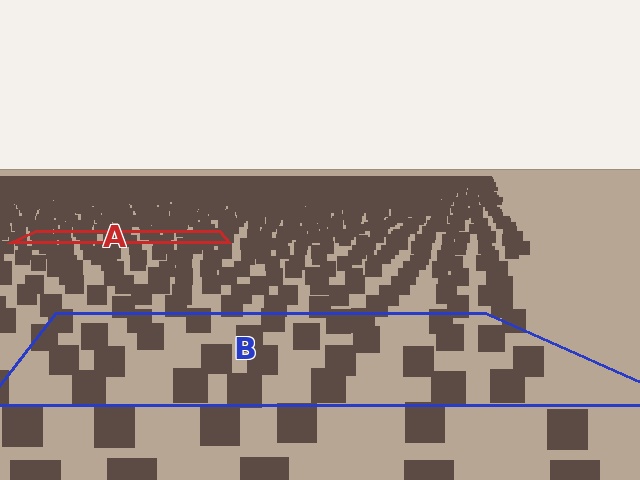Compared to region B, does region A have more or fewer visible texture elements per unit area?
Region A has more texture elements per unit area — they are packed more densely because it is farther away.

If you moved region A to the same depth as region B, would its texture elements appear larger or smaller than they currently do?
They would appear larger. At a closer depth, the same texture elements are projected at a bigger on-screen size.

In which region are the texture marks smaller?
The texture marks are smaller in region A, because it is farther away.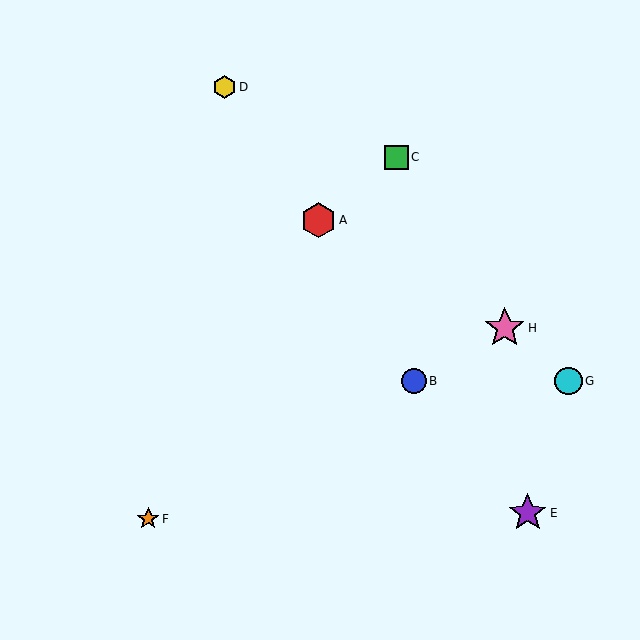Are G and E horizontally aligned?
No, G is at y≈381 and E is at y≈513.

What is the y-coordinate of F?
Object F is at y≈519.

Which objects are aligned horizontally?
Objects B, G are aligned horizontally.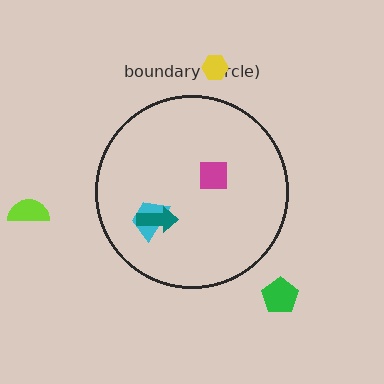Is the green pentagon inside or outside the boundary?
Outside.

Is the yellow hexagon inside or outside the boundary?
Outside.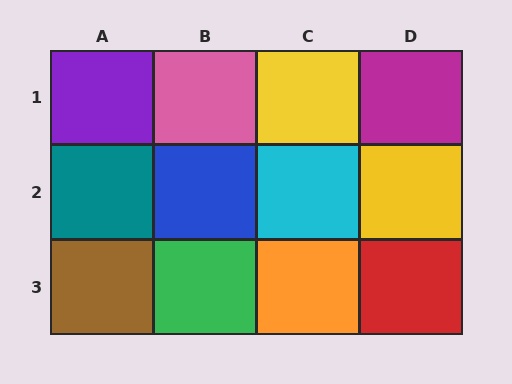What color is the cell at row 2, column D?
Yellow.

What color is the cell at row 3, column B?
Green.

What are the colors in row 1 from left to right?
Purple, pink, yellow, magenta.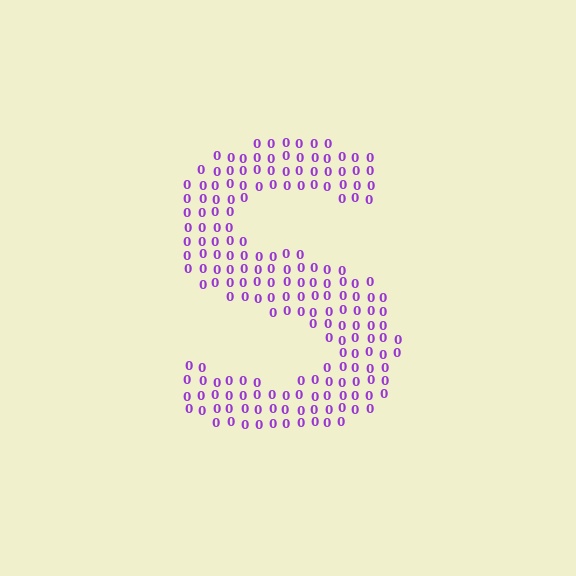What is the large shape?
The large shape is the letter S.